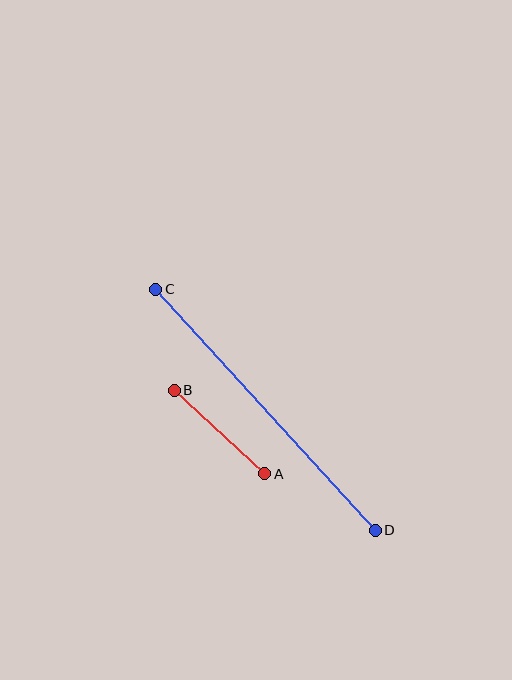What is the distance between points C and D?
The distance is approximately 326 pixels.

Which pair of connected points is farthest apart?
Points C and D are farthest apart.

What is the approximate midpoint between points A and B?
The midpoint is at approximately (220, 432) pixels.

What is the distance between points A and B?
The distance is approximately 123 pixels.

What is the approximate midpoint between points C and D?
The midpoint is at approximately (265, 410) pixels.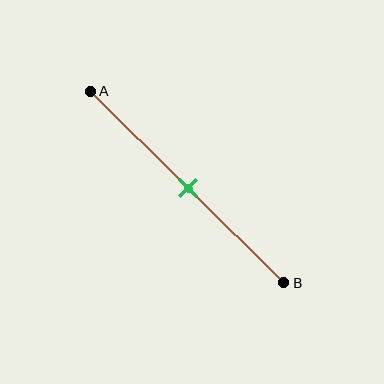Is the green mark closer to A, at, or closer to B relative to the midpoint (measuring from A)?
The green mark is approximately at the midpoint of segment AB.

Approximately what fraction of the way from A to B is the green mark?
The green mark is approximately 50% of the way from A to B.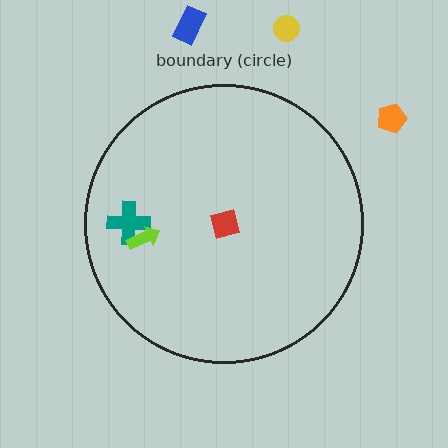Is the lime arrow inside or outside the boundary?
Inside.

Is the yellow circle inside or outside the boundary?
Outside.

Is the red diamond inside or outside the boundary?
Inside.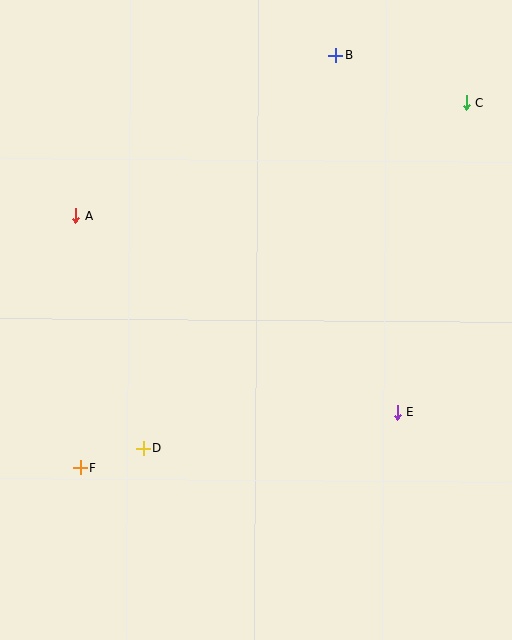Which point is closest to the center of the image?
Point E at (398, 412) is closest to the center.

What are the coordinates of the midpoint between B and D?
The midpoint between B and D is at (240, 252).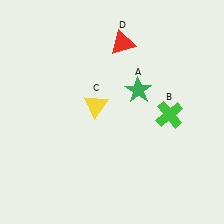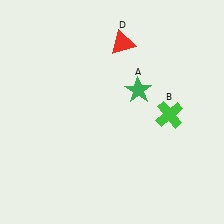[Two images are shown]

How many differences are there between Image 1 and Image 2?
There is 1 difference between the two images.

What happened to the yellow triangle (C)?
The yellow triangle (C) was removed in Image 2. It was in the top-left area of Image 1.